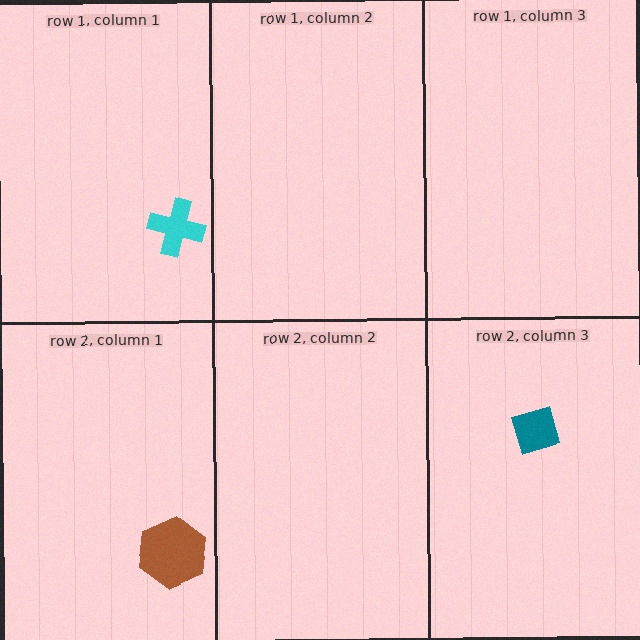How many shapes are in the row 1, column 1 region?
1.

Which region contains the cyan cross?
The row 1, column 1 region.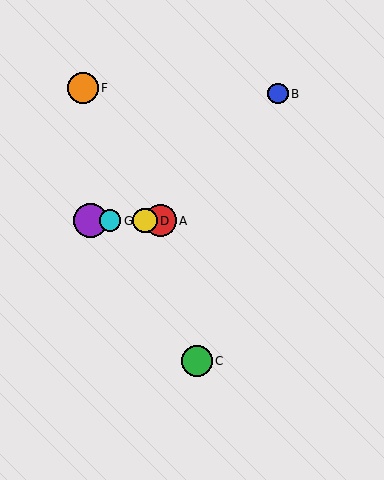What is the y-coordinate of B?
Object B is at y≈94.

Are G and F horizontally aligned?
No, G is at y≈221 and F is at y≈88.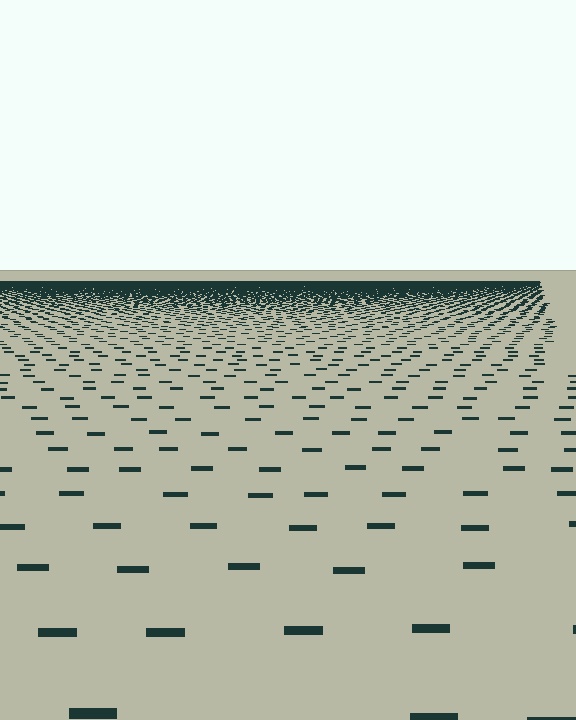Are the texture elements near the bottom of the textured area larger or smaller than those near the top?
Larger. Near the bottom, elements are closer to the viewer and appear at a bigger on-screen size.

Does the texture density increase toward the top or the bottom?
Density increases toward the top.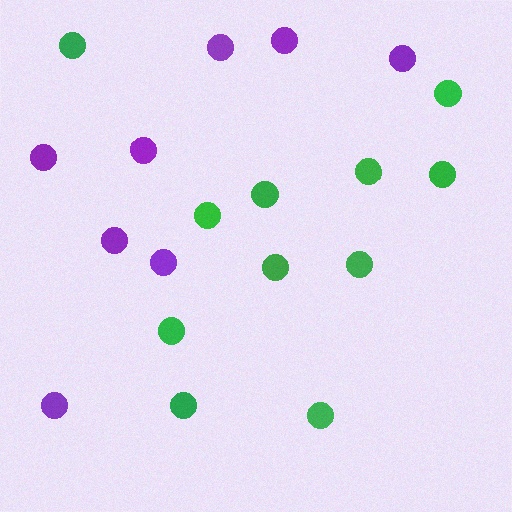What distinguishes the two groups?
There are 2 groups: one group of purple circles (8) and one group of green circles (11).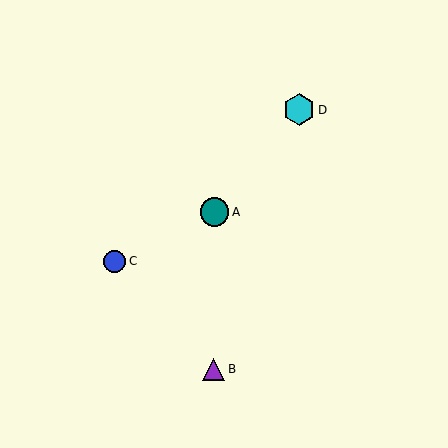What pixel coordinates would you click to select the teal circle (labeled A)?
Click at (214, 212) to select the teal circle A.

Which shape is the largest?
The cyan hexagon (labeled D) is the largest.